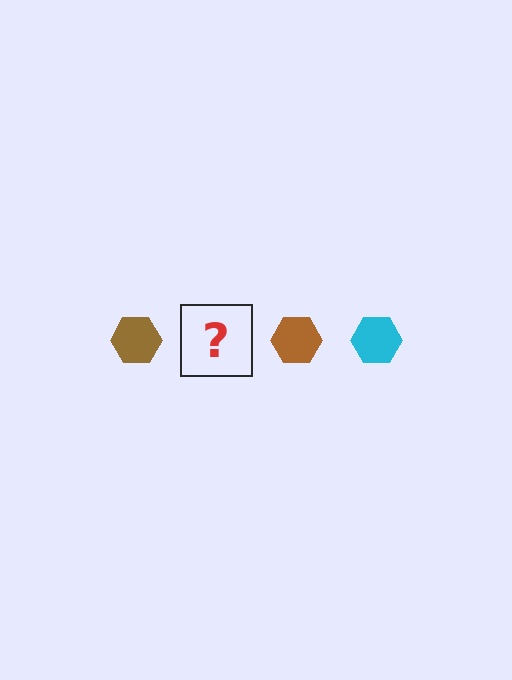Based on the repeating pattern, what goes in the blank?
The blank should be a cyan hexagon.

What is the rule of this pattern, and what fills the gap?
The rule is that the pattern cycles through brown, cyan hexagons. The gap should be filled with a cyan hexagon.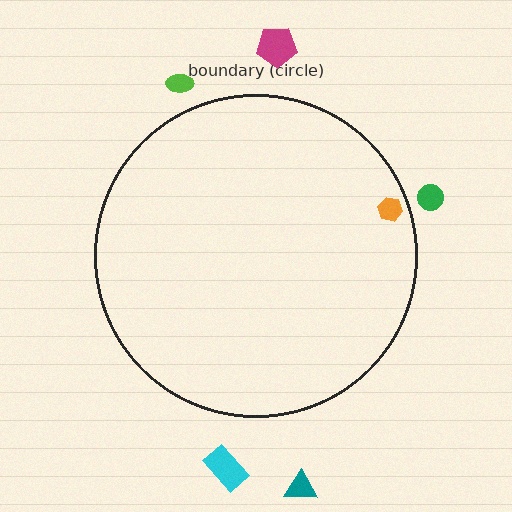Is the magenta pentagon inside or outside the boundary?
Outside.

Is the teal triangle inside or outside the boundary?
Outside.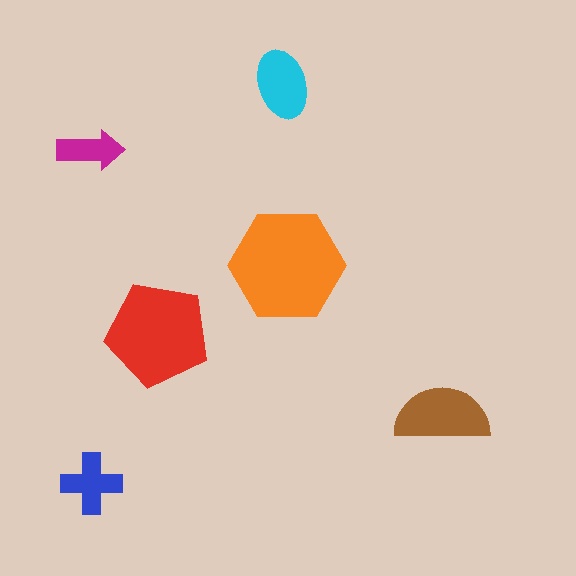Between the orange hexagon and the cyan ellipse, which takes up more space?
The orange hexagon.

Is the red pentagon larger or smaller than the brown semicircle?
Larger.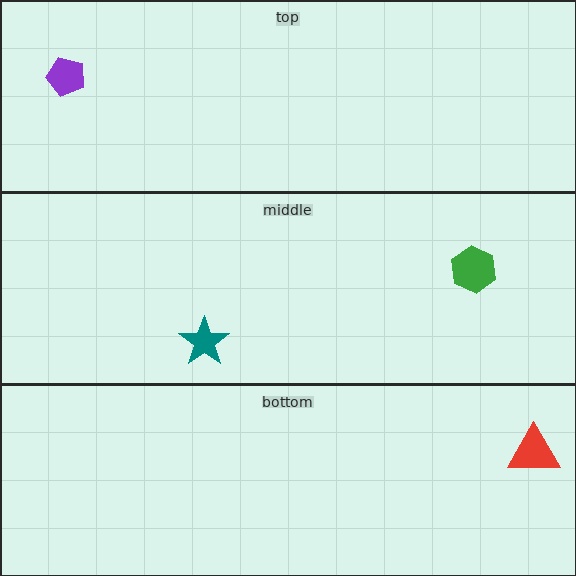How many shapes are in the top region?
1.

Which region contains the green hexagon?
The middle region.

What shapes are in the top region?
The purple pentagon.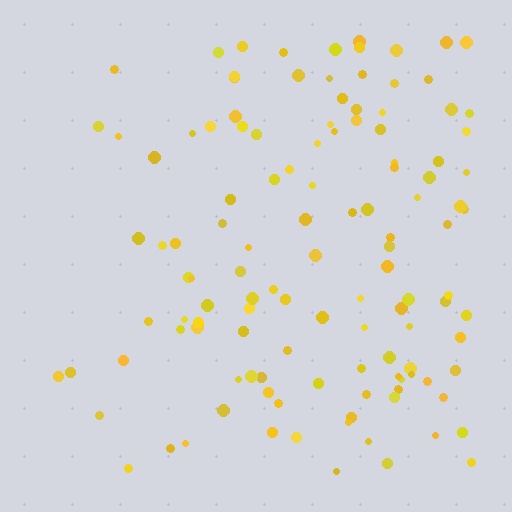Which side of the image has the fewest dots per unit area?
The left.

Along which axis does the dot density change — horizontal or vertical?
Horizontal.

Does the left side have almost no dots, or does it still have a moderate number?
Still a moderate number, just noticeably fewer than the right.